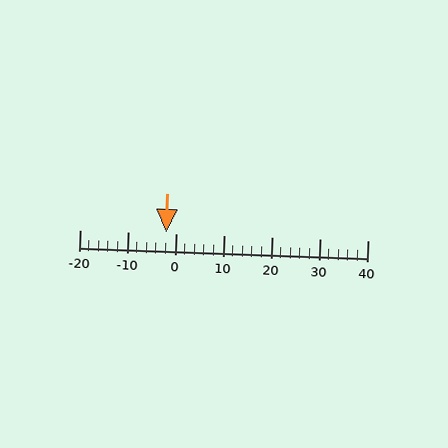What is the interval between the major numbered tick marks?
The major tick marks are spaced 10 units apart.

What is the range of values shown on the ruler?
The ruler shows values from -20 to 40.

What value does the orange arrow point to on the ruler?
The orange arrow points to approximately -2.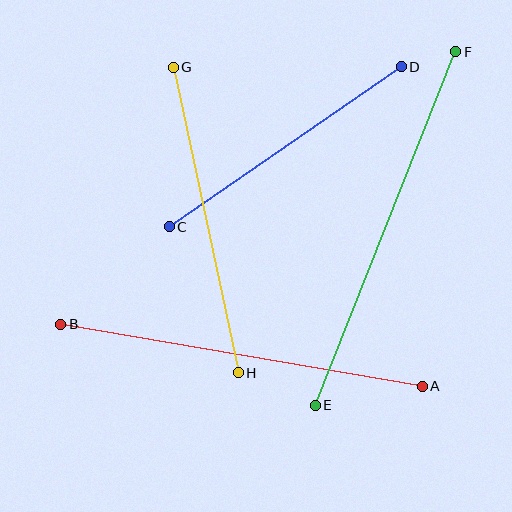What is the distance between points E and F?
The distance is approximately 381 pixels.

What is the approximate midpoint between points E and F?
The midpoint is at approximately (386, 229) pixels.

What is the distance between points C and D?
The distance is approximately 282 pixels.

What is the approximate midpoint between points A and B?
The midpoint is at approximately (242, 355) pixels.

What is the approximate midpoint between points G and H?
The midpoint is at approximately (206, 220) pixels.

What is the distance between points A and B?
The distance is approximately 367 pixels.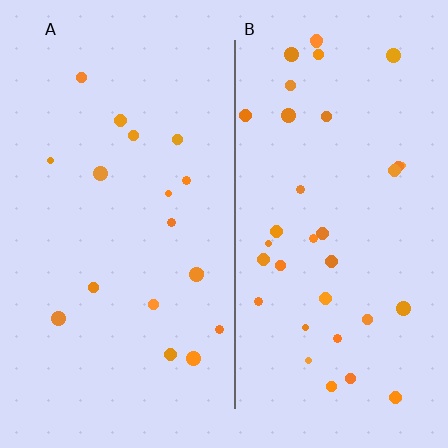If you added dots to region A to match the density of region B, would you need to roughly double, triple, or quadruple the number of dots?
Approximately double.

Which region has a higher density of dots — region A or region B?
B (the right).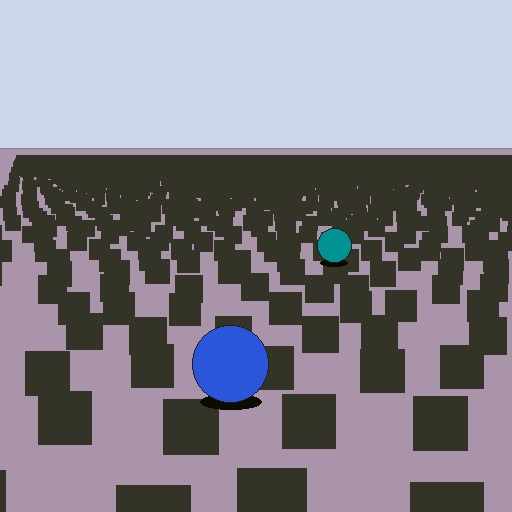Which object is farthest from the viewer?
The teal circle is farthest from the viewer. It appears smaller and the ground texture around it is denser.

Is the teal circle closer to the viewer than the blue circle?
No. The blue circle is closer — you can tell from the texture gradient: the ground texture is coarser near it.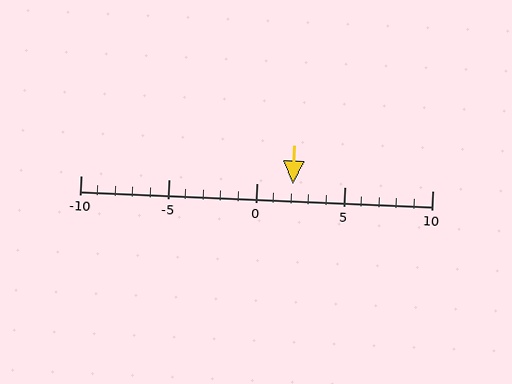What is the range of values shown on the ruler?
The ruler shows values from -10 to 10.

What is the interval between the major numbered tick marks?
The major tick marks are spaced 5 units apart.